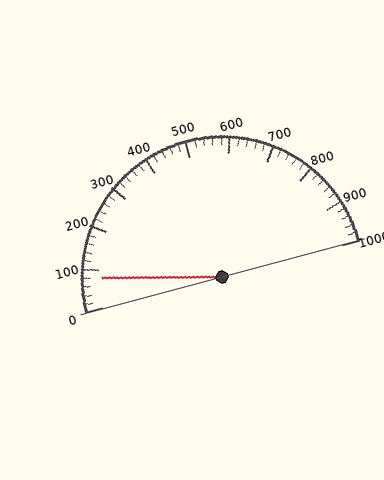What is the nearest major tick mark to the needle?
The nearest major tick mark is 100.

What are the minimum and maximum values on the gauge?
The gauge ranges from 0 to 1000.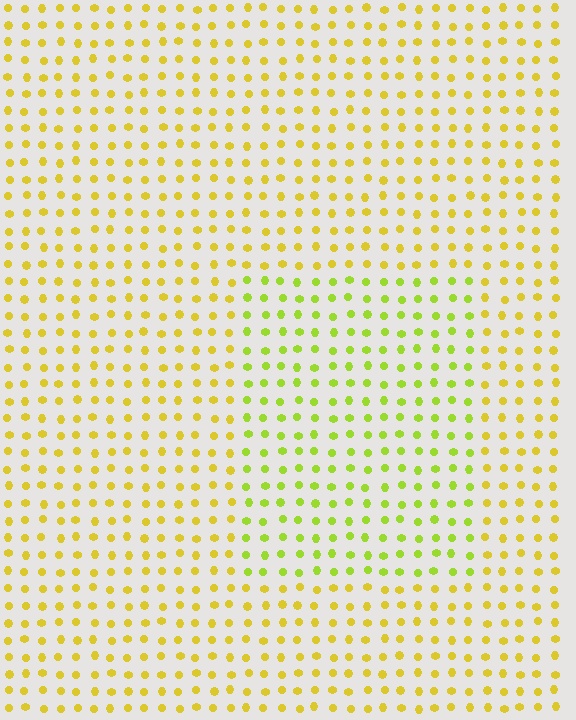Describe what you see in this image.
The image is filled with small yellow elements in a uniform arrangement. A rectangle-shaped region is visible where the elements are tinted to a slightly different hue, forming a subtle color boundary.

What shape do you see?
I see a rectangle.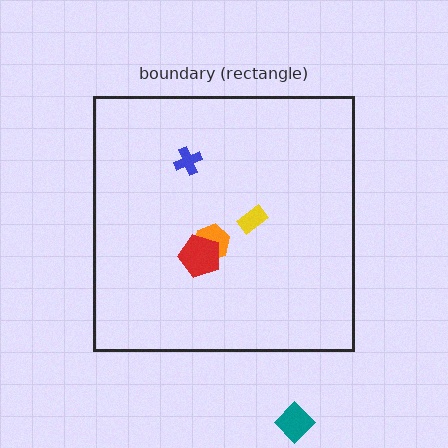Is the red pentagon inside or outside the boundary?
Inside.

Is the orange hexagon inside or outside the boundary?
Inside.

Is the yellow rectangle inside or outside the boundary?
Inside.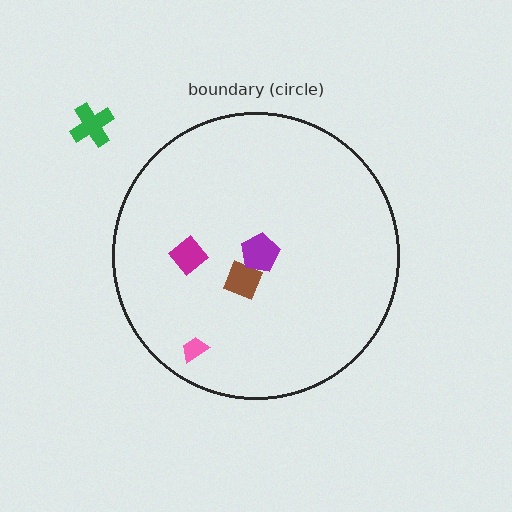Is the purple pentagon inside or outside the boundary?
Inside.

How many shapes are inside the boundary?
4 inside, 1 outside.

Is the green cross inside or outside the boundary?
Outside.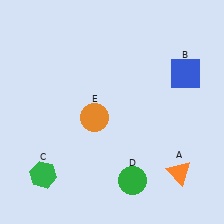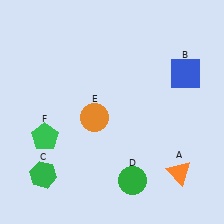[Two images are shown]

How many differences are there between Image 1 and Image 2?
There is 1 difference between the two images.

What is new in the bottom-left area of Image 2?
A green pentagon (F) was added in the bottom-left area of Image 2.